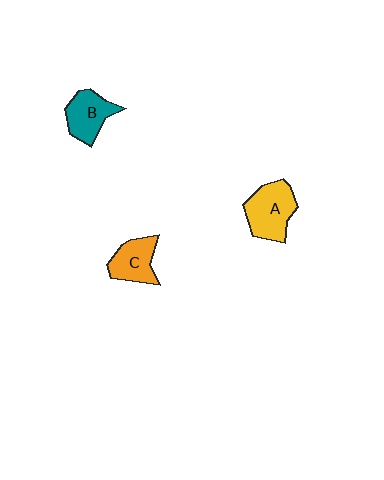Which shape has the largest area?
Shape A (yellow).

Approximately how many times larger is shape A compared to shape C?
Approximately 1.3 times.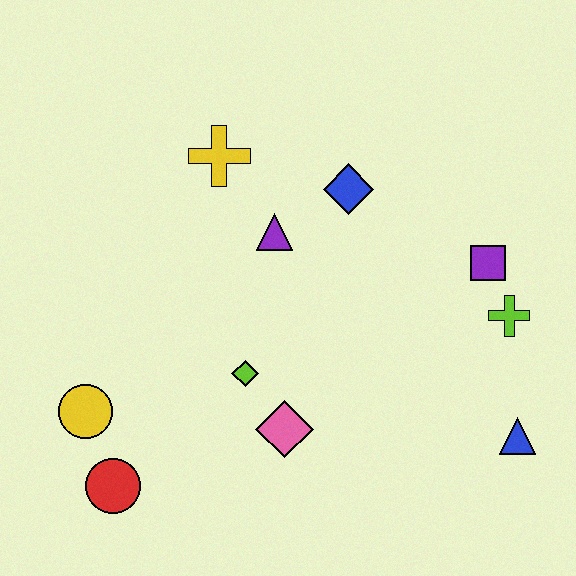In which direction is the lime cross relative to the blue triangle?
The lime cross is above the blue triangle.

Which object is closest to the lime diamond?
The pink diamond is closest to the lime diamond.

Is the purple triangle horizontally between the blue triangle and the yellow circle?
Yes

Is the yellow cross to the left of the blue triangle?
Yes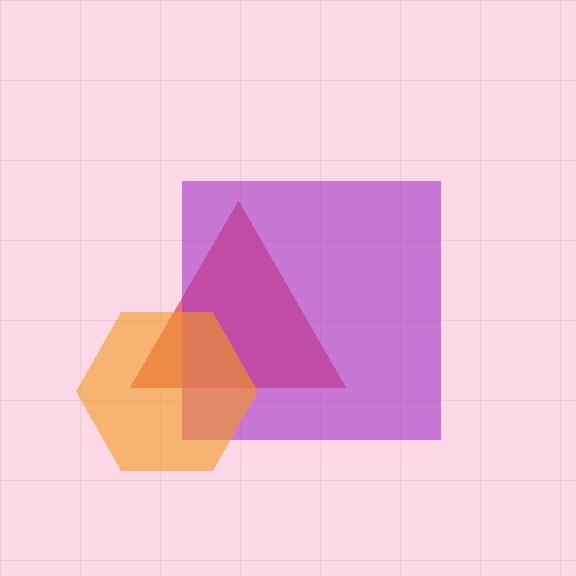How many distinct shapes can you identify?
There are 3 distinct shapes: a red triangle, a purple square, an orange hexagon.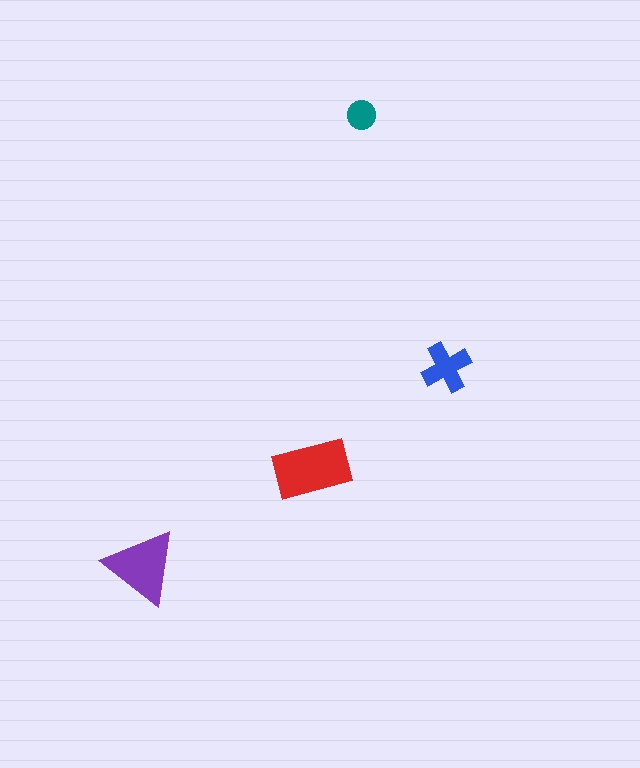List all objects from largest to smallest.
The red rectangle, the purple triangle, the blue cross, the teal circle.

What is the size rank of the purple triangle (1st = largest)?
2nd.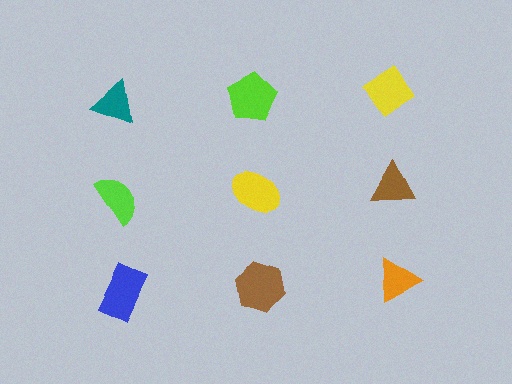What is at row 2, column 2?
A yellow ellipse.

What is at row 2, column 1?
A lime semicircle.